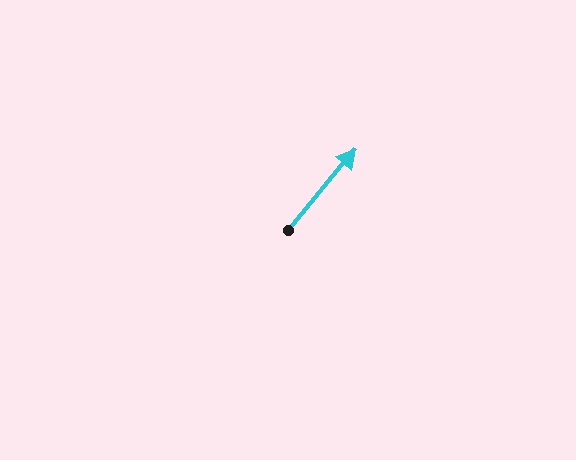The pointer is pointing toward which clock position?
Roughly 1 o'clock.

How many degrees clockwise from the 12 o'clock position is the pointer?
Approximately 40 degrees.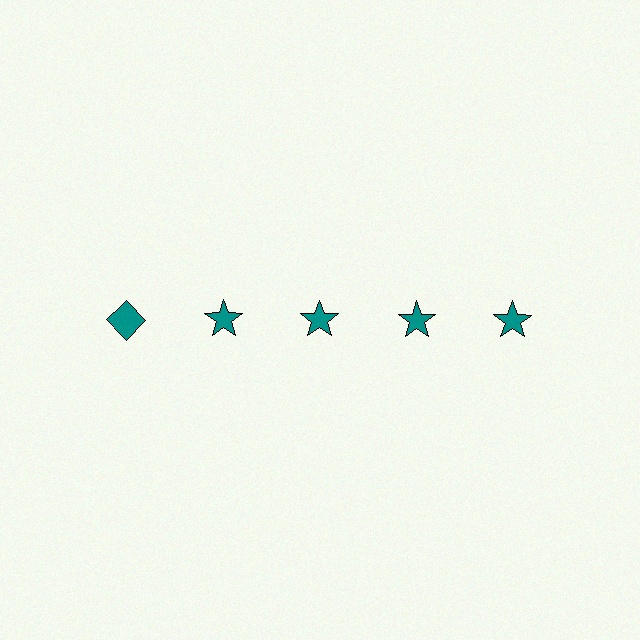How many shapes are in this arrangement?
There are 5 shapes arranged in a grid pattern.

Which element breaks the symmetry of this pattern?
The teal diamond in the top row, leftmost column breaks the symmetry. All other shapes are teal stars.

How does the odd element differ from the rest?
It has a different shape: diamond instead of star.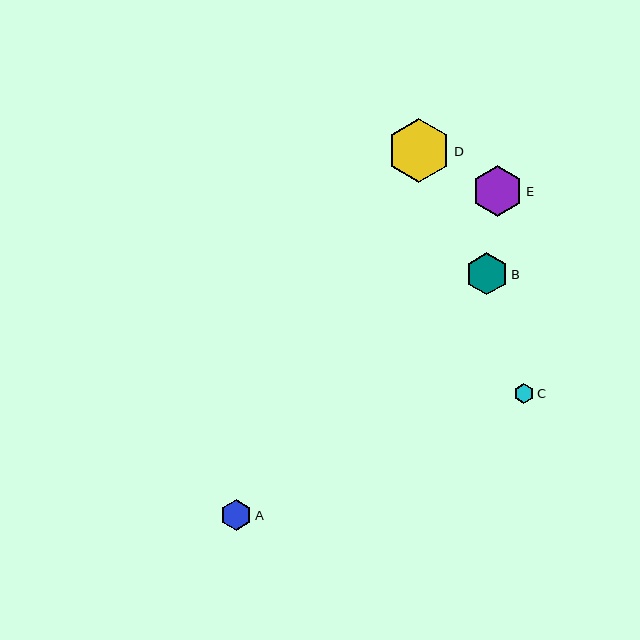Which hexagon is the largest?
Hexagon D is the largest with a size of approximately 63 pixels.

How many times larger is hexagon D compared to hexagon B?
Hexagon D is approximately 1.5 times the size of hexagon B.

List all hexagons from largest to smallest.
From largest to smallest: D, E, B, A, C.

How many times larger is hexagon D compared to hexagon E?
Hexagon D is approximately 1.2 times the size of hexagon E.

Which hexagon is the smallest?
Hexagon C is the smallest with a size of approximately 20 pixels.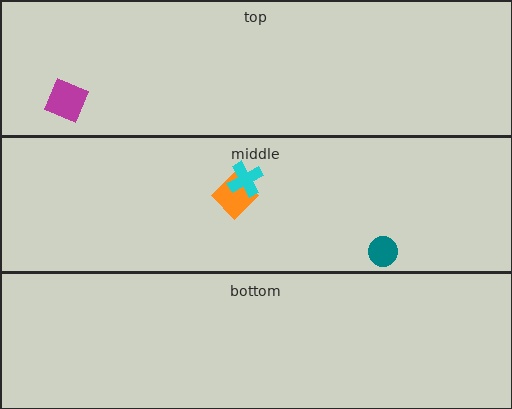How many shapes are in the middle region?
3.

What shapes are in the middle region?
The teal circle, the orange diamond, the cyan cross.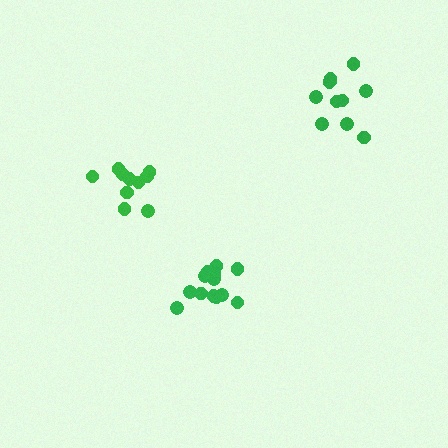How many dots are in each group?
Group 1: 10 dots, Group 2: 11 dots, Group 3: 13 dots (34 total).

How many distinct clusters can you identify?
There are 3 distinct clusters.